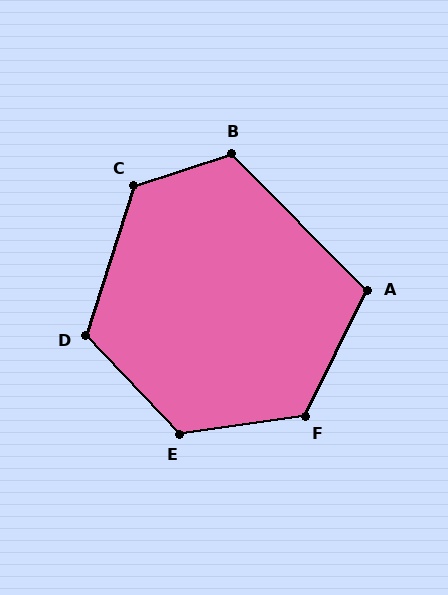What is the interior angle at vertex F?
Approximately 125 degrees (obtuse).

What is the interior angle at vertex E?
Approximately 125 degrees (obtuse).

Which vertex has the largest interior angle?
C, at approximately 126 degrees.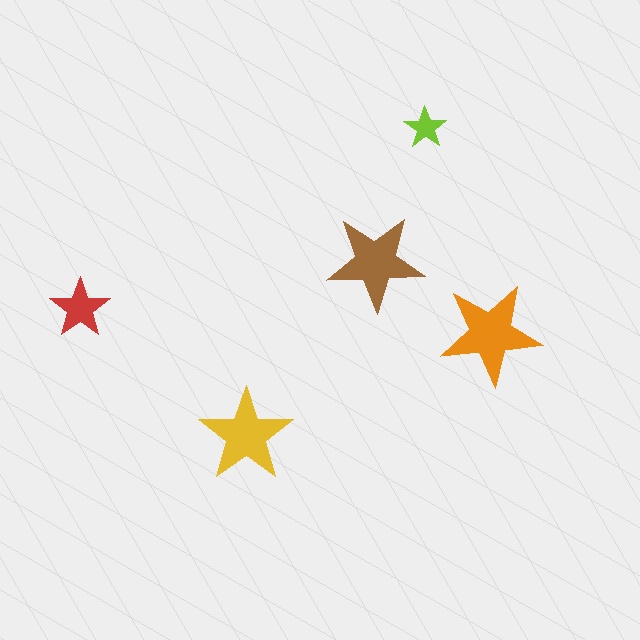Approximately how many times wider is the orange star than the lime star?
About 2.5 times wider.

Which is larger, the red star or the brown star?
The brown one.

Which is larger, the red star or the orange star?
The orange one.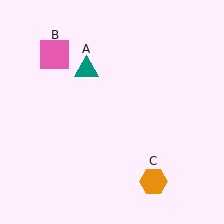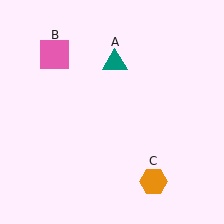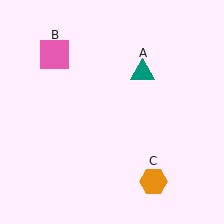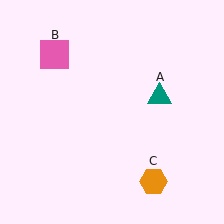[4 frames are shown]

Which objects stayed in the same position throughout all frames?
Pink square (object B) and orange hexagon (object C) remained stationary.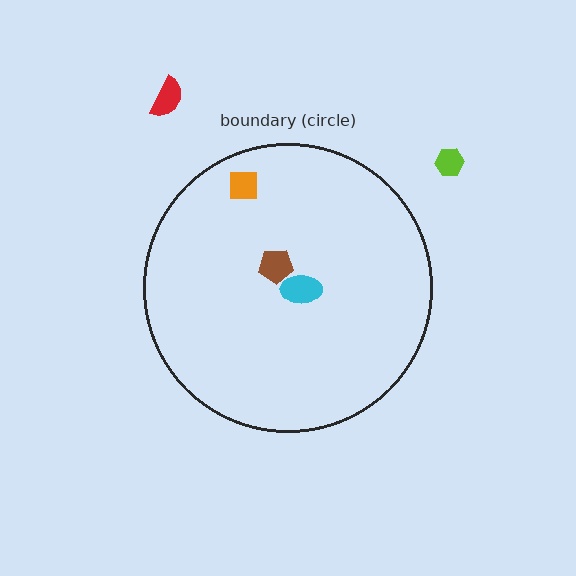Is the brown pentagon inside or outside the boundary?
Inside.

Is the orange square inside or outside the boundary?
Inside.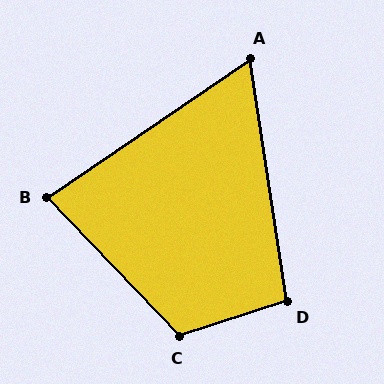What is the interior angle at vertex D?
Approximately 99 degrees (obtuse).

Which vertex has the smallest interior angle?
A, at approximately 64 degrees.